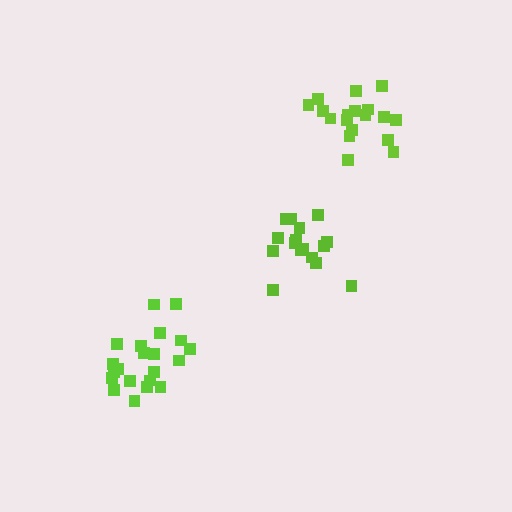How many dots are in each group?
Group 1: 16 dots, Group 2: 21 dots, Group 3: 18 dots (55 total).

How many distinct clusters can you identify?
There are 3 distinct clusters.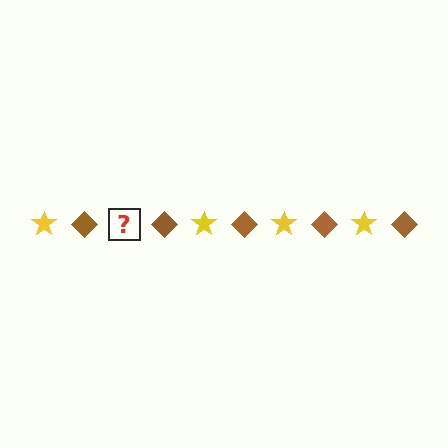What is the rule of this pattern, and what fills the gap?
The rule is that the pattern alternates between yellow star and brown diamond. The gap should be filled with a yellow star.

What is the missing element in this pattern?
The missing element is a yellow star.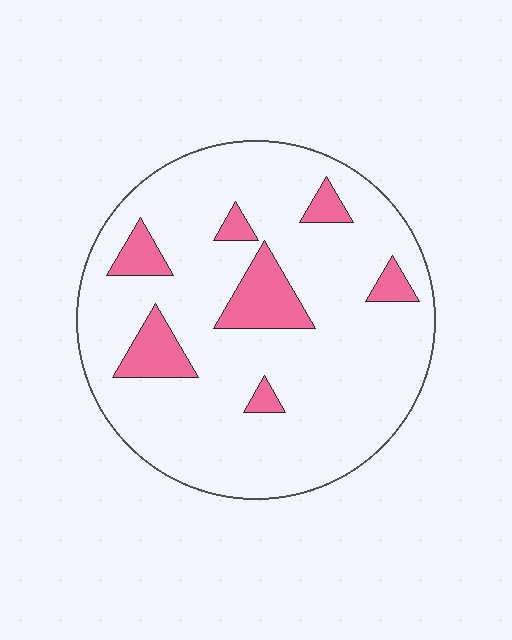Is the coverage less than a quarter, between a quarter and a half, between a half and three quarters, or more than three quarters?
Less than a quarter.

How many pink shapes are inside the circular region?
7.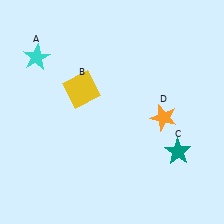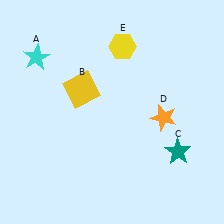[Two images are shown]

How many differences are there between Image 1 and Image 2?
There is 1 difference between the two images.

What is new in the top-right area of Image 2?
A yellow hexagon (E) was added in the top-right area of Image 2.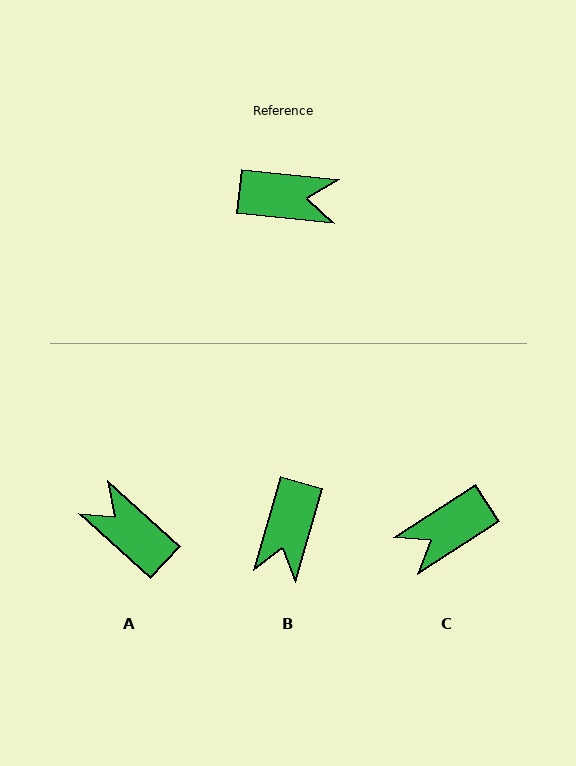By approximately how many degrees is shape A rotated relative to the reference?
Approximately 144 degrees counter-clockwise.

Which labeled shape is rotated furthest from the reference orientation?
A, about 144 degrees away.